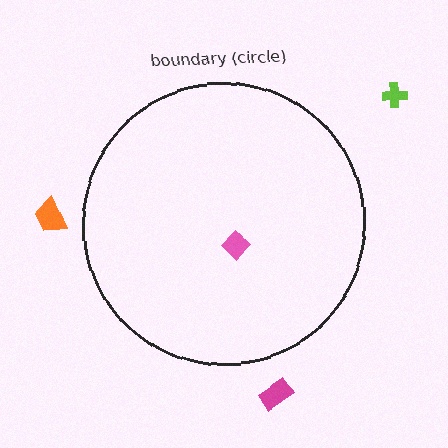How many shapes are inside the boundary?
1 inside, 3 outside.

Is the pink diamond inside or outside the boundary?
Inside.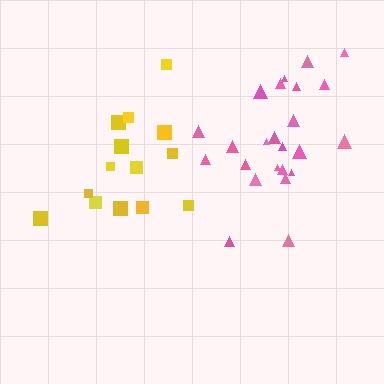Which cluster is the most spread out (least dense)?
Yellow.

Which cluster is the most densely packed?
Pink.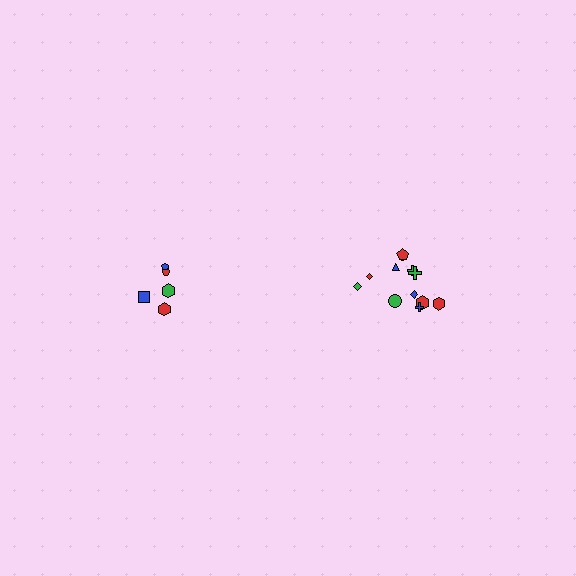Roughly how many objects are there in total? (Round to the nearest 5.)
Roughly 15 objects in total.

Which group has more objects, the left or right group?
The right group.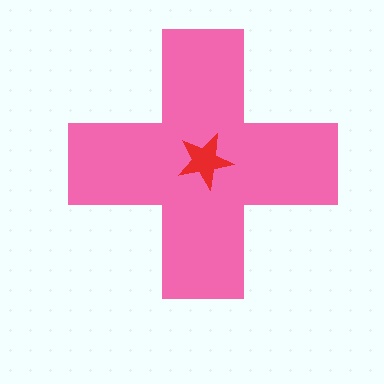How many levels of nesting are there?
2.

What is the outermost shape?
The pink cross.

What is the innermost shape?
The red star.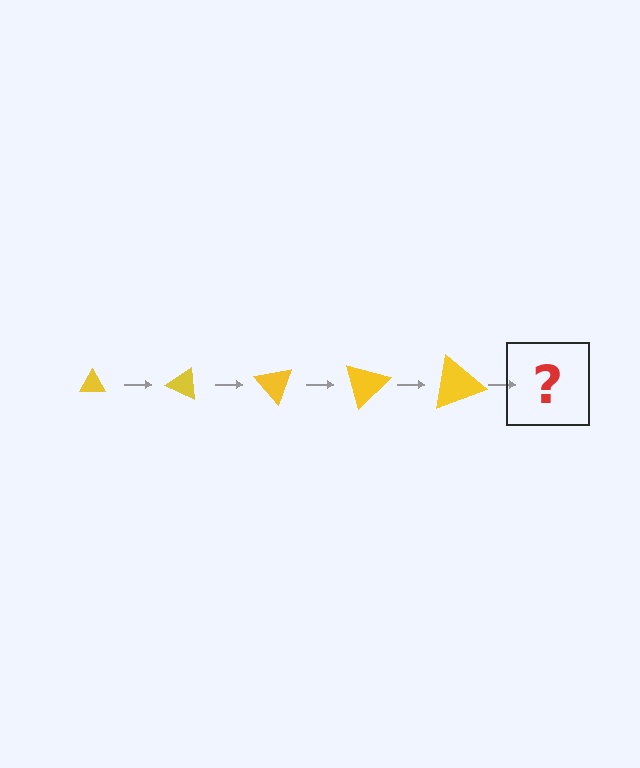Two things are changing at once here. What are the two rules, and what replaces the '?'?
The two rules are that the triangle grows larger each step and it rotates 25 degrees each step. The '?' should be a triangle, larger than the previous one and rotated 125 degrees from the start.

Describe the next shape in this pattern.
It should be a triangle, larger than the previous one and rotated 125 degrees from the start.